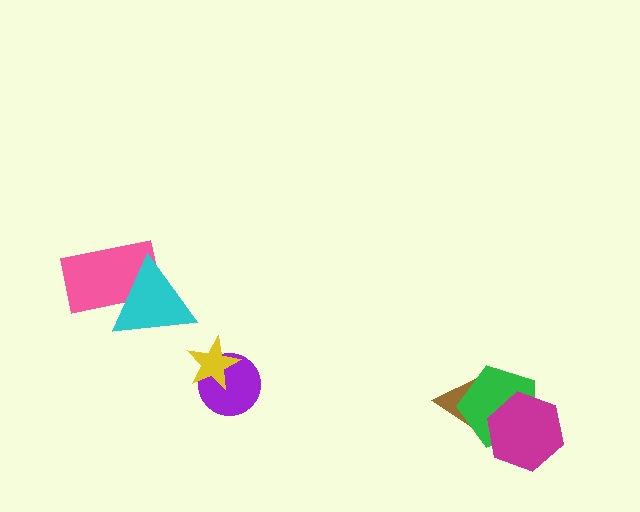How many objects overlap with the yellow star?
1 object overlaps with the yellow star.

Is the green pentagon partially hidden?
Yes, it is partially covered by another shape.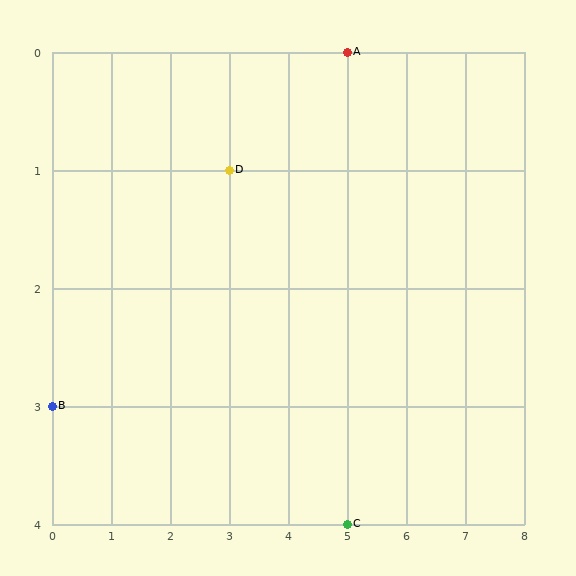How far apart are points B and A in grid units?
Points B and A are 5 columns and 3 rows apart (about 5.8 grid units diagonally).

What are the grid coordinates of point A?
Point A is at grid coordinates (5, 0).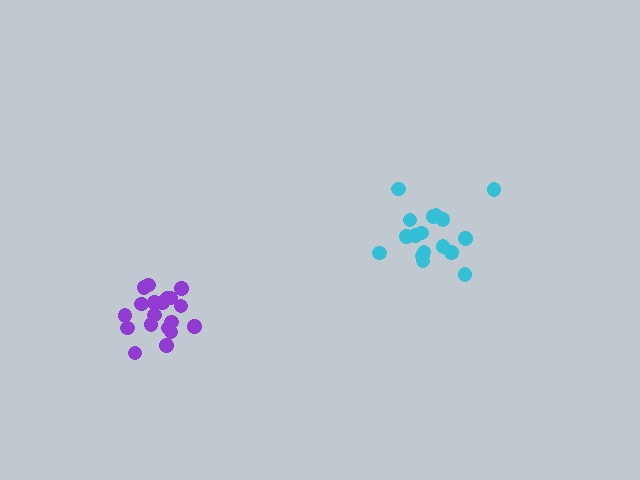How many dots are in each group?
Group 1: 19 dots, Group 2: 17 dots (36 total).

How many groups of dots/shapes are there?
There are 2 groups.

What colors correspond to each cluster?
The clusters are colored: purple, cyan.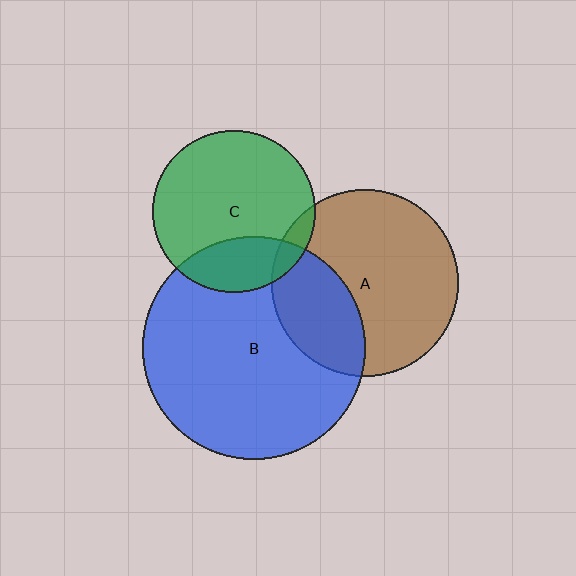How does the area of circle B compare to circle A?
Approximately 1.4 times.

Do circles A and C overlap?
Yes.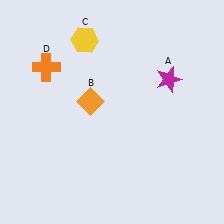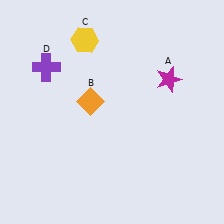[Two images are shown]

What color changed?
The cross (D) changed from orange in Image 1 to purple in Image 2.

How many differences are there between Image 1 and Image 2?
There is 1 difference between the two images.